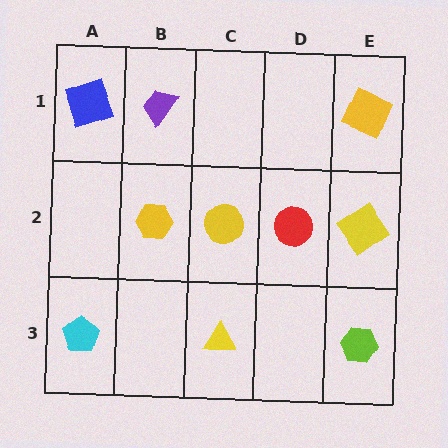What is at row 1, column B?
A purple trapezoid.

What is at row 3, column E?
A lime hexagon.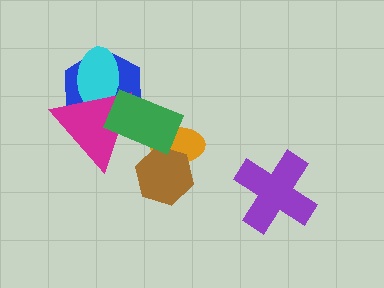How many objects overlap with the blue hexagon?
3 objects overlap with the blue hexagon.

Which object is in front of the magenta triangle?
The green rectangle is in front of the magenta triangle.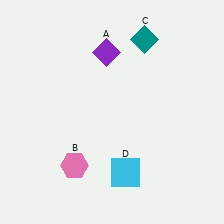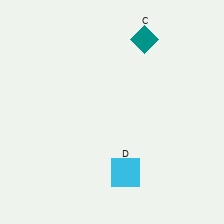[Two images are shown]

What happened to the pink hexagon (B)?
The pink hexagon (B) was removed in Image 2. It was in the bottom-left area of Image 1.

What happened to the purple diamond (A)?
The purple diamond (A) was removed in Image 2. It was in the top-left area of Image 1.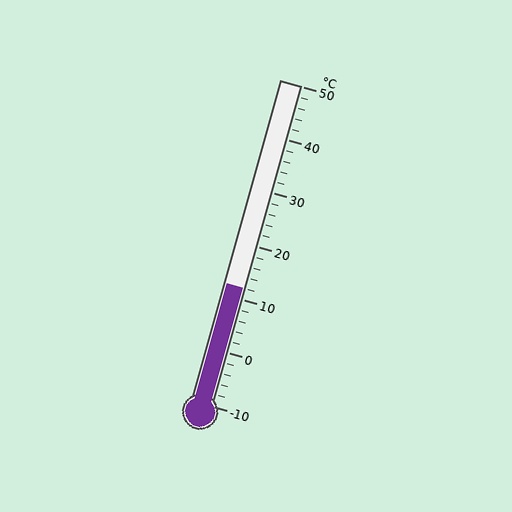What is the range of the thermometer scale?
The thermometer scale ranges from -10°C to 50°C.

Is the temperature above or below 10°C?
The temperature is above 10°C.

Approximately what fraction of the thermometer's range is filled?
The thermometer is filled to approximately 35% of its range.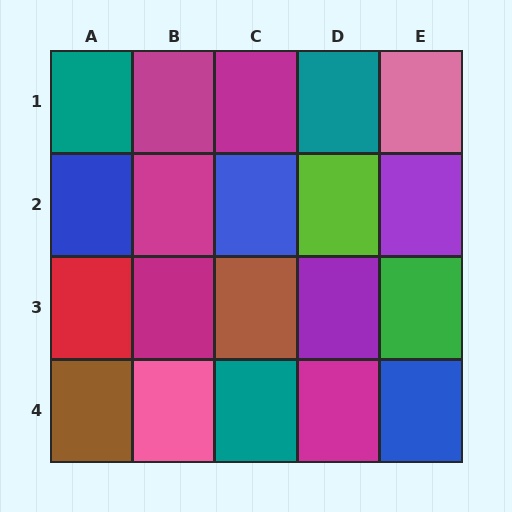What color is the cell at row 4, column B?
Pink.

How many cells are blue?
3 cells are blue.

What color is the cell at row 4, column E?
Blue.